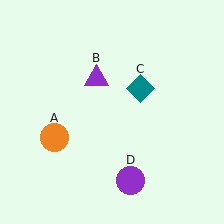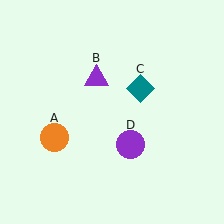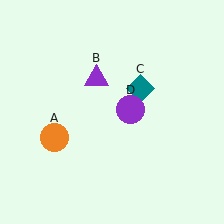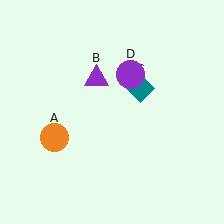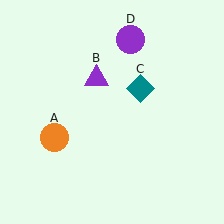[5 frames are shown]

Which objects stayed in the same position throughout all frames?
Orange circle (object A) and purple triangle (object B) and teal diamond (object C) remained stationary.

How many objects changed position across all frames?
1 object changed position: purple circle (object D).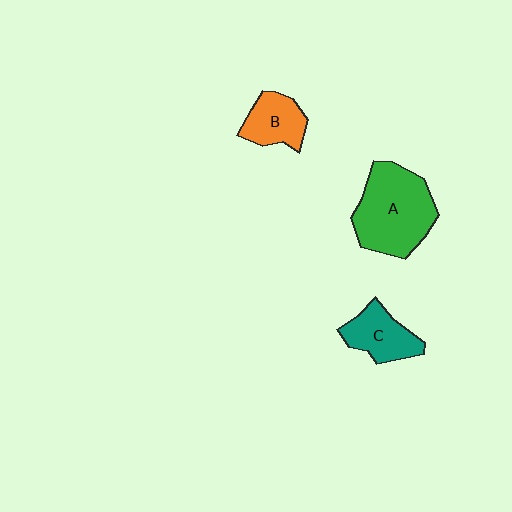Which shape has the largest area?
Shape A (green).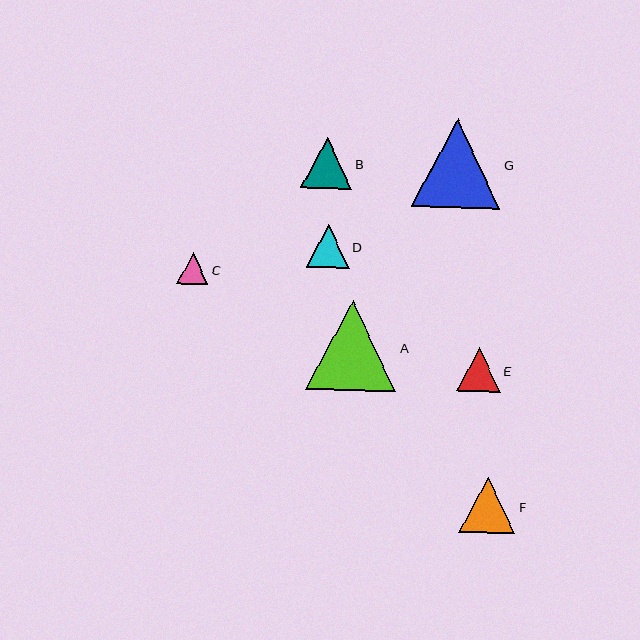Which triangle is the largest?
Triangle A is the largest with a size of approximately 90 pixels.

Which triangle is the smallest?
Triangle C is the smallest with a size of approximately 31 pixels.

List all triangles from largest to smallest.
From largest to smallest: A, G, F, B, E, D, C.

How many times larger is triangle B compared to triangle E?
Triangle B is approximately 1.1 times the size of triangle E.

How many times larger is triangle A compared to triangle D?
Triangle A is approximately 2.1 times the size of triangle D.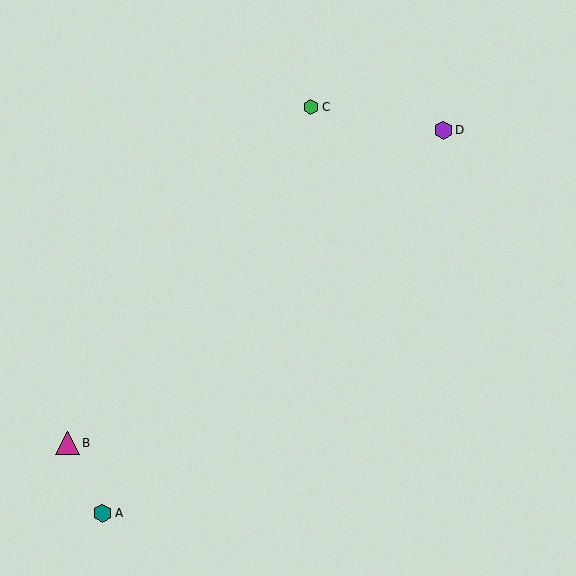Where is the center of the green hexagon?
The center of the green hexagon is at (311, 107).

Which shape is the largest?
The magenta triangle (labeled B) is the largest.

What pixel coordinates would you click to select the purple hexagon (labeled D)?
Click at (443, 130) to select the purple hexagon D.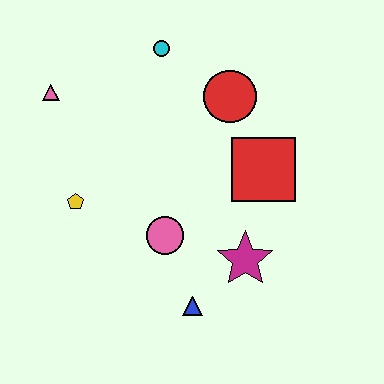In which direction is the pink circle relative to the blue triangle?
The pink circle is above the blue triangle.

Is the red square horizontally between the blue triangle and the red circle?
No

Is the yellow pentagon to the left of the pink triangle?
No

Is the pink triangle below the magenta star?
No